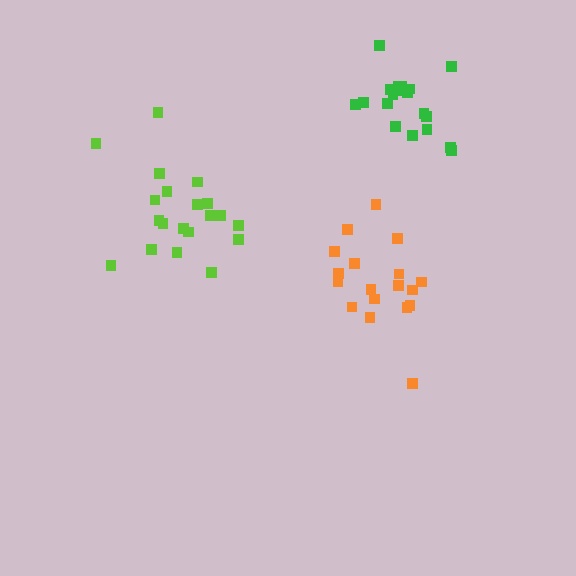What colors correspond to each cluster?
The clusters are colored: lime, orange, green.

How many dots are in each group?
Group 1: 20 dots, Group 2: 18 dots, Group 3: 19 dots (57 total).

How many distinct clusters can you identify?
There are 3 distinct clusters.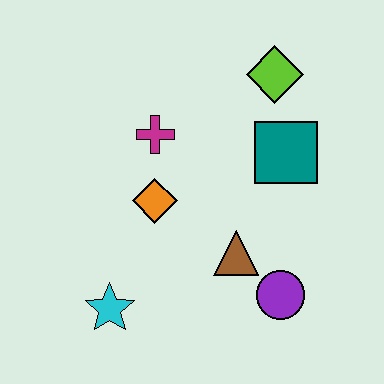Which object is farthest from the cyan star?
The lime diamond is farthest from the cyan star.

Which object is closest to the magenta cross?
The orange diamond is closest to the magenta cross.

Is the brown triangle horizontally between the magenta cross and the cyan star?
No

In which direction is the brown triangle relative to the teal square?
The brown triangle is below the teal square.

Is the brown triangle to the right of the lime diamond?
No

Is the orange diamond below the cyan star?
No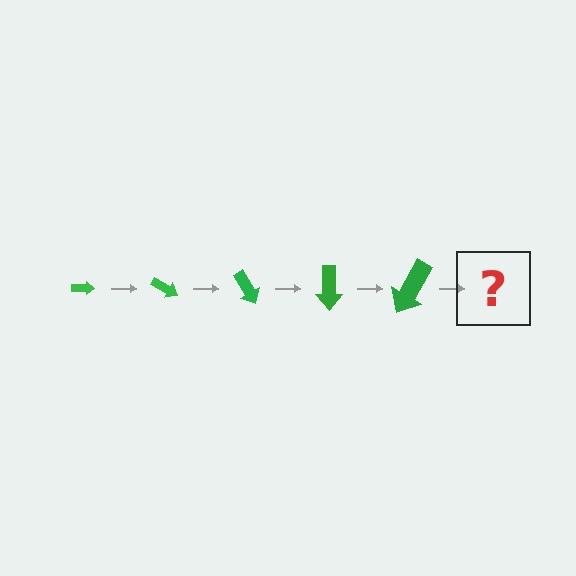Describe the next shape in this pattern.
It should be an arrow, larger than the previous one and rotated 150 degrees from the start.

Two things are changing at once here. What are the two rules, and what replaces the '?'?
The two rules are that the arrow grows larger each step and it rotates 30 degrees each step. The '?' should be an arrow, larger than the previous one and rotated 150 degrees from the start.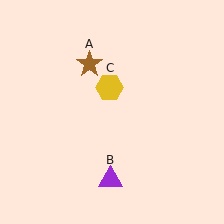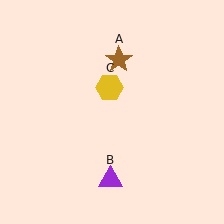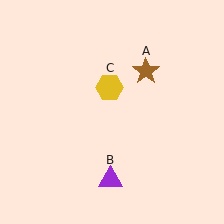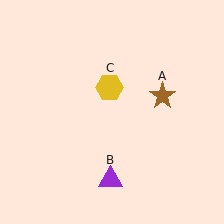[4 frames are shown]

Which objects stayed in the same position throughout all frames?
Purple triangle (object B) and yellow hexagon (object C) remained stationary.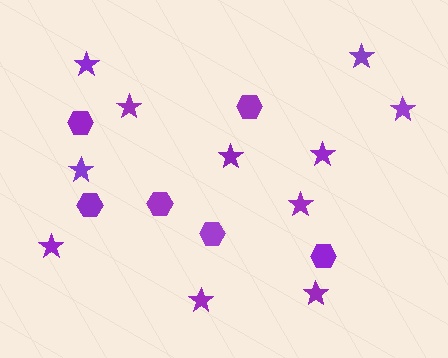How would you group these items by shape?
There are 2 groups: one group of hexagons (6) and one group of stars (11).